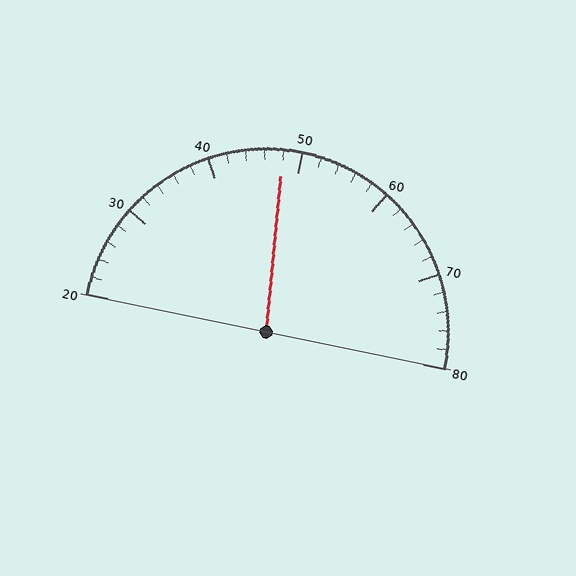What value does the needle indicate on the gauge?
The needle indicates approximately 48.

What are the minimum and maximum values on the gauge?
The gauge ranges from 20 to 80.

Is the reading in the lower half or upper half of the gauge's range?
The reading is in the lower half of the range (20 to 80).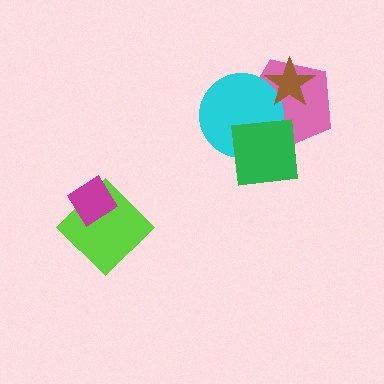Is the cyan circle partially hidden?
Yes, it is partially covered by another shape.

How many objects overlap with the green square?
2 objects overlap with the green square.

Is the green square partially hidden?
No, no other shape covers it.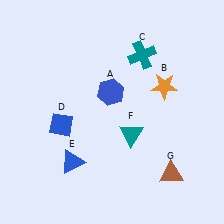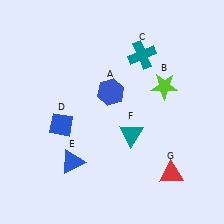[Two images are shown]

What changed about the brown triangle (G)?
In Image 1, G is brown. In Image 2, it changed to red.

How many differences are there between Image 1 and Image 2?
There are 2 differences between the two images.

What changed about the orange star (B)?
In Image 1, B is orange. In Image 2, it changed to lime.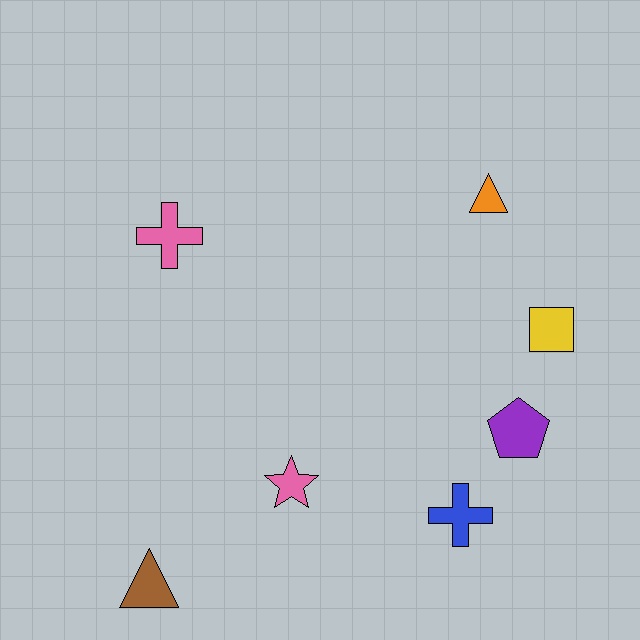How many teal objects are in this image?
There are no teal objects.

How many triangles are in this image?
There are 2 triangles.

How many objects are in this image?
There are 7 objects.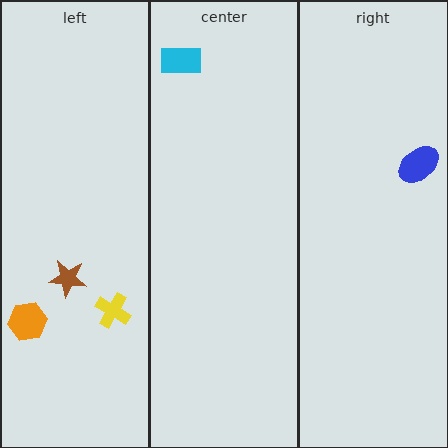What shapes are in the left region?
The yellow cross, the orange hexagon, the brown star.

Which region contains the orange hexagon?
The left region.